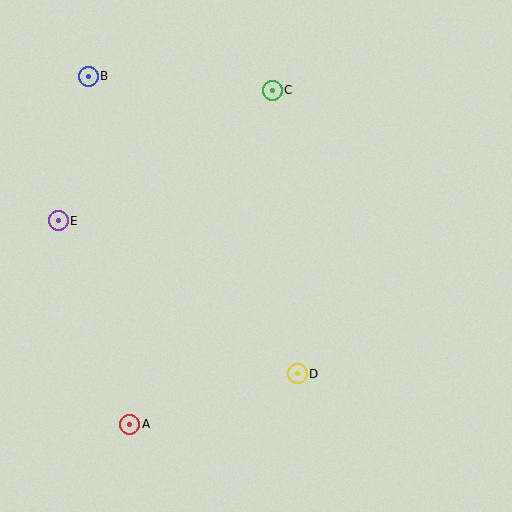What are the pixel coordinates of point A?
Point A is at (130, 424).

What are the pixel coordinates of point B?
Point B is at (88, 76).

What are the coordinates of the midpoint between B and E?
The midpoint between B and E is at (73, 148).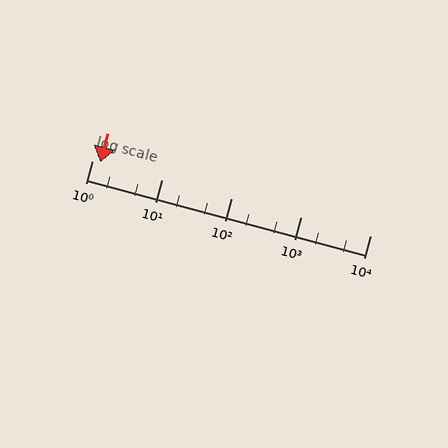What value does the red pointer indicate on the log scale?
The pointer indicates approximately 1.3.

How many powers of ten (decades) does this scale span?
The scale spans 4 decades, from 1 to 10000.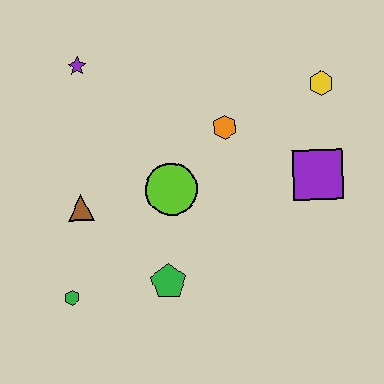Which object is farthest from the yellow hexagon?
The green hexagon is farthest from the yellow hexagon.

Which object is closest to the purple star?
The brown triangle is closest to the purple star.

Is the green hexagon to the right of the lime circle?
No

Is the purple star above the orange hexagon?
Yes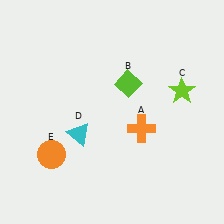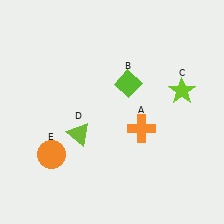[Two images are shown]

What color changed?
The triangle (D) changed from cyan in Image 1 to lime in Image 2.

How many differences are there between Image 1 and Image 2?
There is 1 difference between the two images.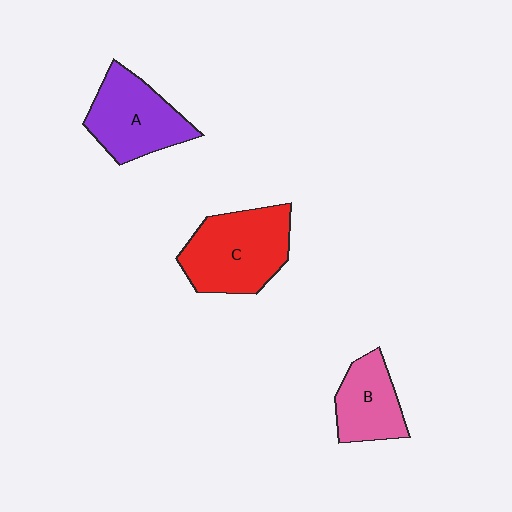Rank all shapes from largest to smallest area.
From largest to smallest: C (red), A (purple), B (pink).